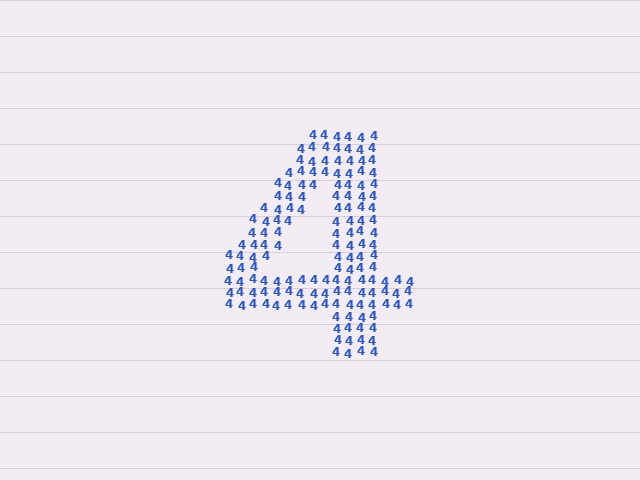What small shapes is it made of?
It is made of small digit 4's.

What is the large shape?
The large shape is the digit 4.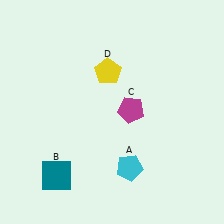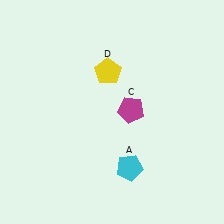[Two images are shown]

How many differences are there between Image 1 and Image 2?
There is 1 difference between the two images.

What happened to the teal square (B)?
The teal square (B) was removed in Image 2. It was in the bottom-left area of Image 1.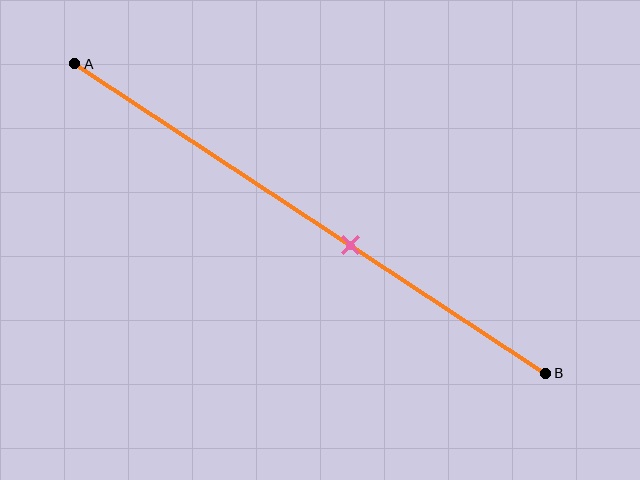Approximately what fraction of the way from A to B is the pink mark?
The pink mark is approximately 60% of the way from A to B.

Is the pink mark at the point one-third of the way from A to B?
No, the mark is at about 60% from A, not at the 33% one-third point.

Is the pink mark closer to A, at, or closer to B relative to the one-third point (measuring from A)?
The pink mark is closer to point B than the one-third point of segment AB.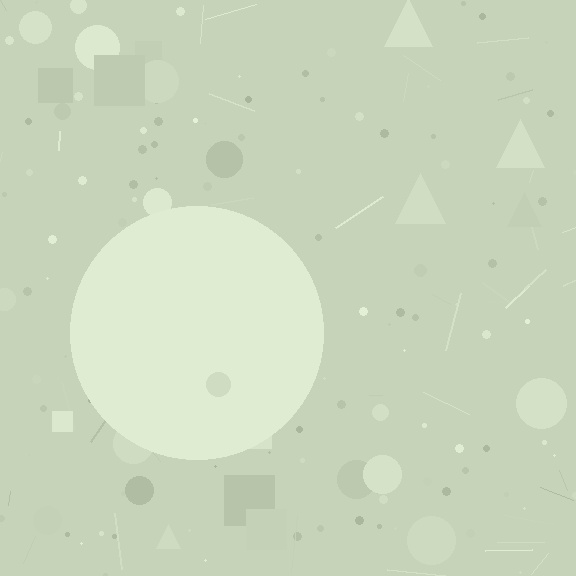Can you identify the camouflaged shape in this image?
The camouflaged shape is a circle.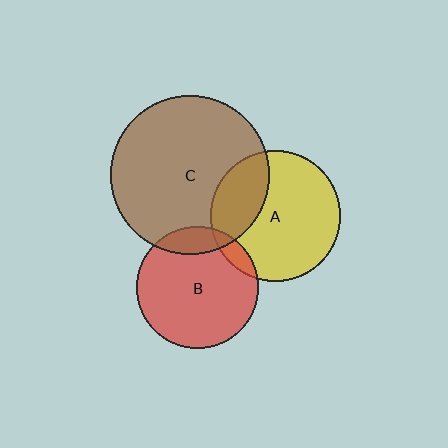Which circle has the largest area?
Circle C (brown).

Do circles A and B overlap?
Yes.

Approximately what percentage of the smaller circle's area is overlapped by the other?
Approximately 10%.